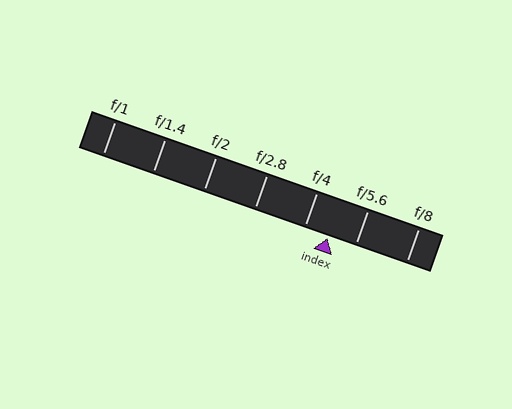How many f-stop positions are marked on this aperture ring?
There are 7 f-stop positions marked.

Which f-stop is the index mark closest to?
The index mark is closest to f/4.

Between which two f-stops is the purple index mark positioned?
The index mark is between f/4 and f/5.6.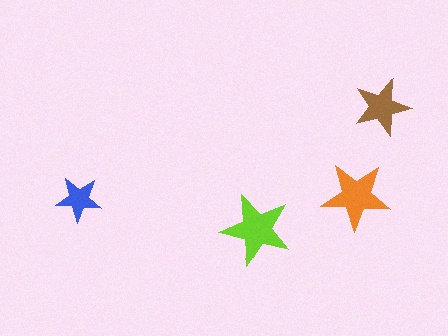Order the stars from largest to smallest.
the lime one, the orange one, the brown one, the blue one.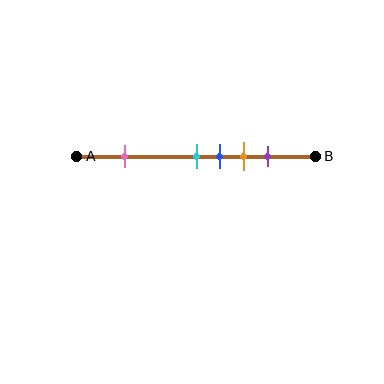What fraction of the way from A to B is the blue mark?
The blue mark is approximately 60% (0.6) of the way from A to B.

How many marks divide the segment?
There are 5 marks dividing the segment.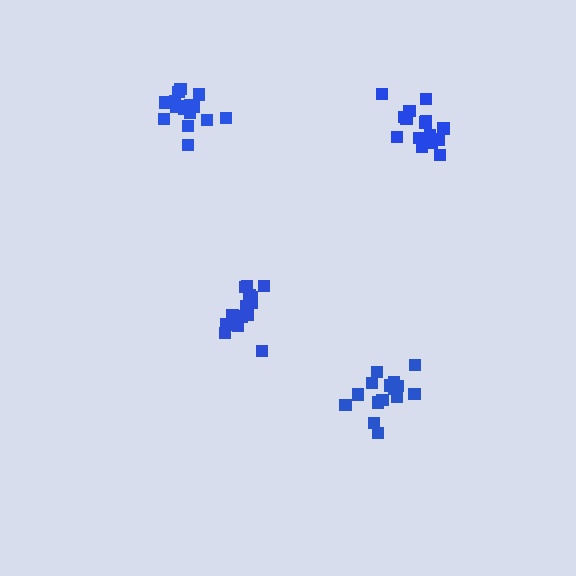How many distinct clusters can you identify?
There are 4 distinct clusters.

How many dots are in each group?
Group 1: 16 dots, Group 2: 16 dots, Group 3: 15 dots, Group 4: 16 dots (63 total).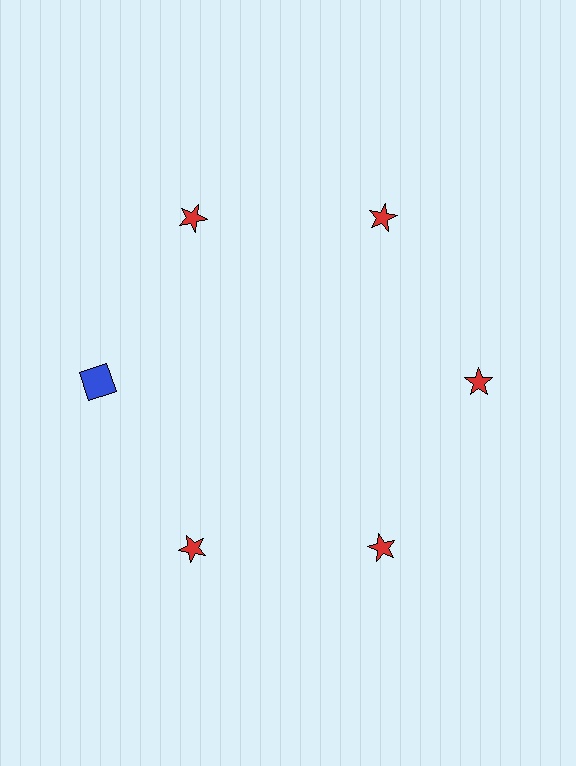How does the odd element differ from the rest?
It differs in both color (blue instead of red) and shape (square instead of star).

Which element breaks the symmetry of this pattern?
The blue square at roughly the 9 o'clock position breaks the symmetry. All other shapes are red stars.